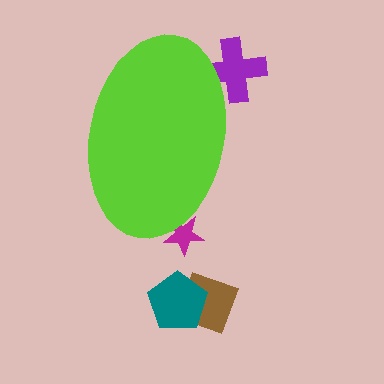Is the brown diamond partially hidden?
No, the brown diamond is fully visible.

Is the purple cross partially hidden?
Yes, the purple cross is partially hidden behind the lime ellipse.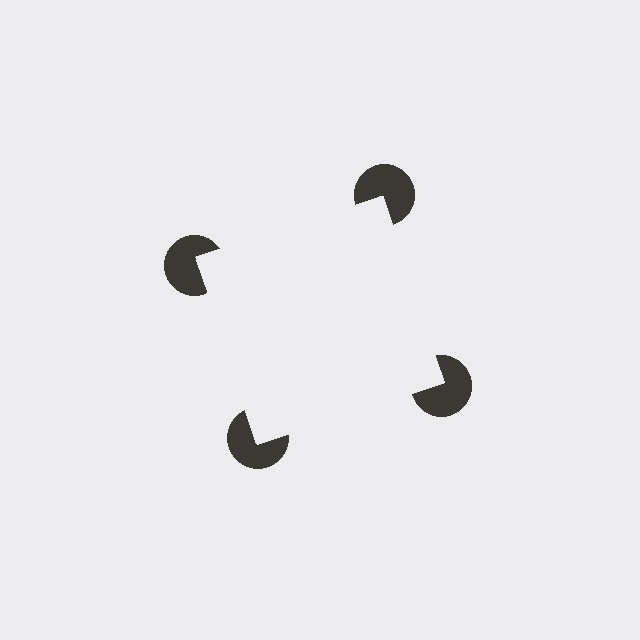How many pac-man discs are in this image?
There are 4 — one at each vertex of the illusory square.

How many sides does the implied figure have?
4 sides.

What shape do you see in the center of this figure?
An illusory square — its edges are inferred from the aligned wedge cuts in the pac-man discs, not physically drawn.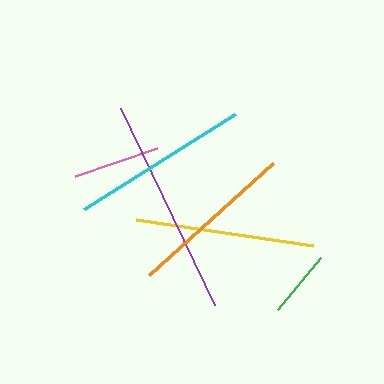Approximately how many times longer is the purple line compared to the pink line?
The purple line is approximately 2.5 times the length of the pink line.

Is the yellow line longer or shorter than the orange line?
The yellow line is longer than the orange line.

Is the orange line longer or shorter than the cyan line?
The cyan line is longer than the orange line.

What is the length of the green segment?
The green segment is approximately 68 pixels long.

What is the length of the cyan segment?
The cyan segment is approximately 178 pixels long.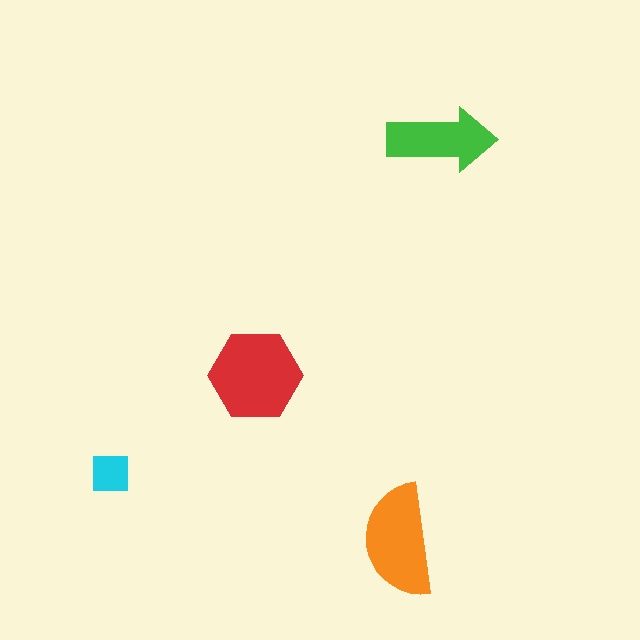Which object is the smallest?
The cyan square.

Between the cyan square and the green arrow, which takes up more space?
The green arrow.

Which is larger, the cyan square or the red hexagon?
The red hexagon.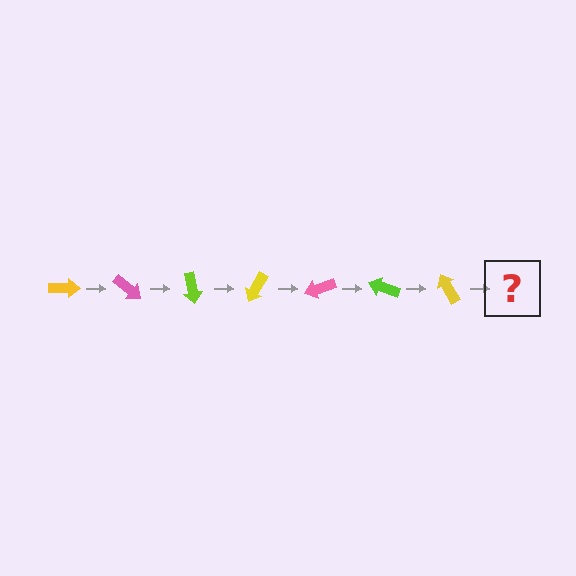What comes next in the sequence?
The next element should be a pink arrow, rotated 280 degrees from the start.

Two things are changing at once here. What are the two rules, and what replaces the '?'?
The two rules are that it rotates 40 degrees each step and the color cycles through yellow, pink, and lime. The '?' should be a pink arrow, rotated 280 degrees from the start.